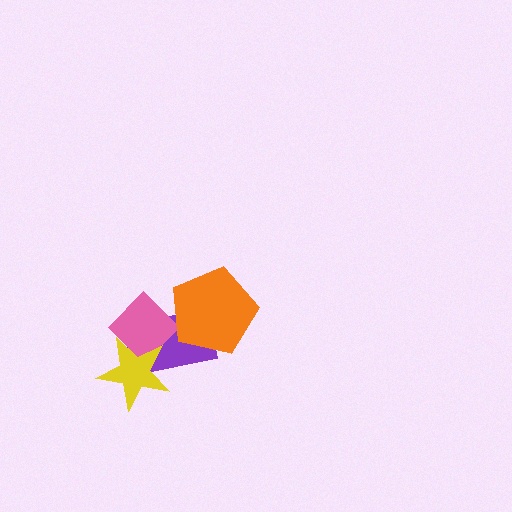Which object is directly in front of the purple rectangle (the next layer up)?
The pink diamond is directly in front of the purple rectangle.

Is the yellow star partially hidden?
No, no other shape covers it.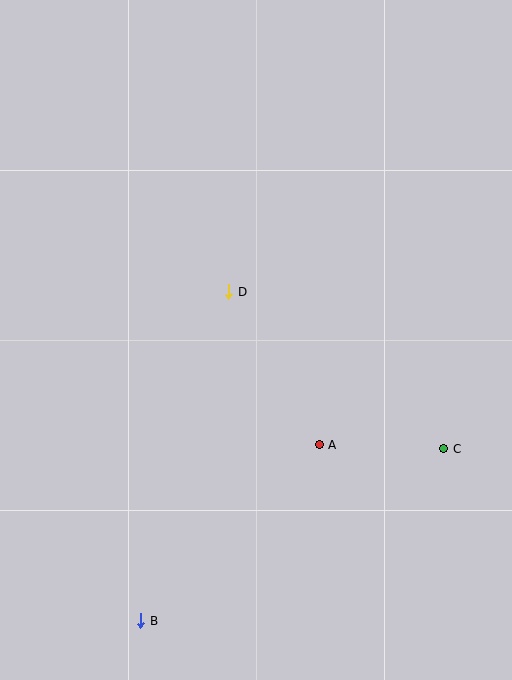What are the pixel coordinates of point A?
Point A is at (319, 445).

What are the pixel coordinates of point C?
Point C is at (444, 449).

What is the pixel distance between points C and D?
The distance between C and D is 266 pixels.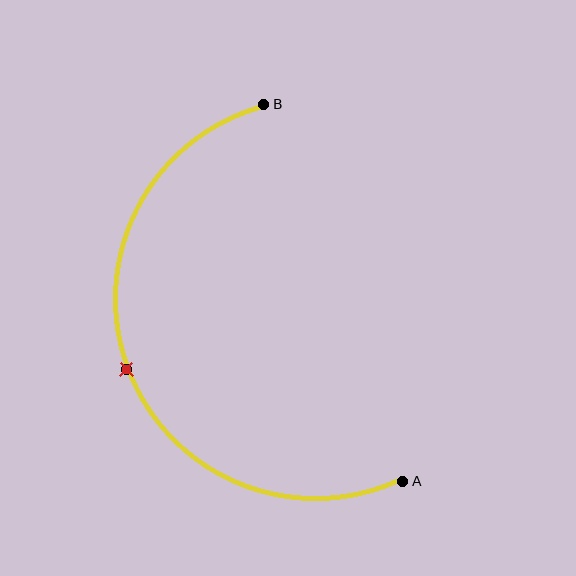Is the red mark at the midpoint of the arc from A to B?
Yes. The red mark lies on the arc at equal arc-length from both A and B — it is the arc midpoint.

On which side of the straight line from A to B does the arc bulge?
The arc bulges to the left of the straight line connecting A and B.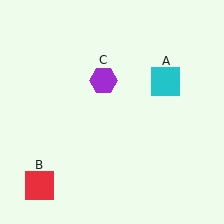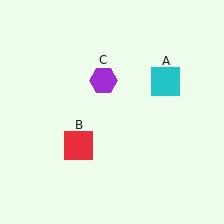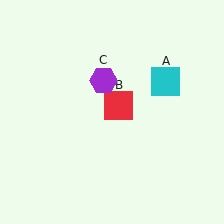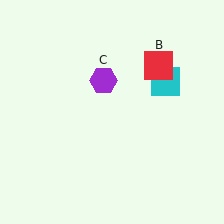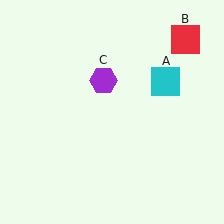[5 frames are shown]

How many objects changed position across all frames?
1 object changed position: red square (object B).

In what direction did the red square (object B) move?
The red square (object B) moved up and to the right.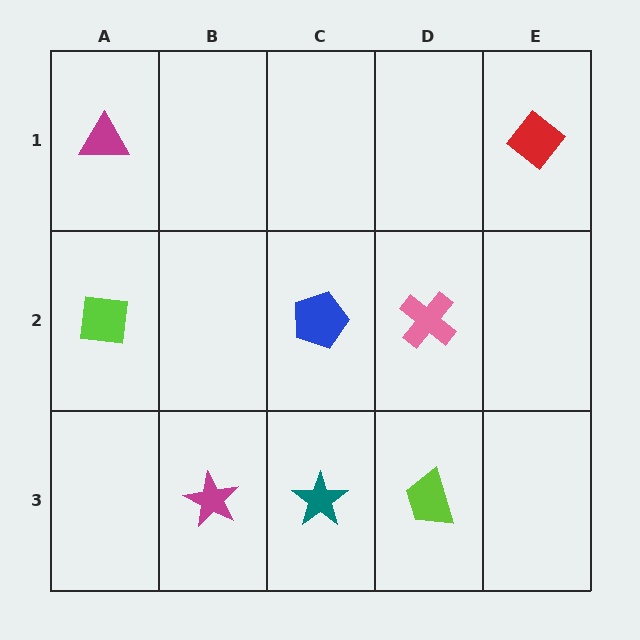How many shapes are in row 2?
3 shapes.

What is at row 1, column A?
A magenta triangle.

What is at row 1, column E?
A red diamond.